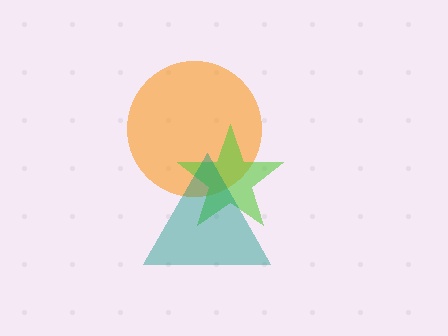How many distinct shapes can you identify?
There are 3 distinct shapes: an orange circle, a lime star, a teal triangle.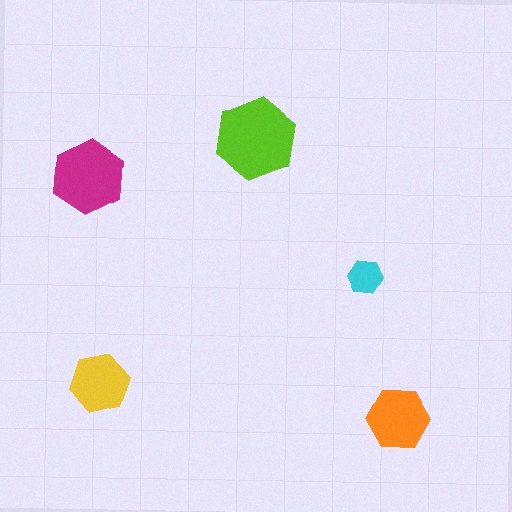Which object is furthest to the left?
The magenta hexagon is leftmost.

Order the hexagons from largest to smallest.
the lime one, the magenta one, the orange one, the yellow one, the cyan one.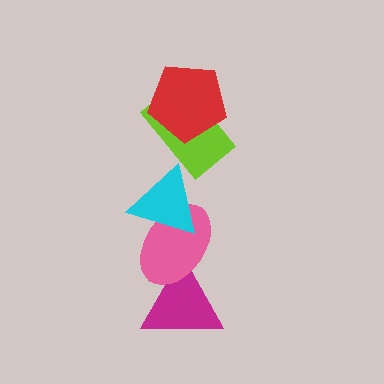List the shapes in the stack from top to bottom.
From top to bottom: the red pentagon, the lime rectangle, the cyan triangle, the pink ellipse, the magenta triangle.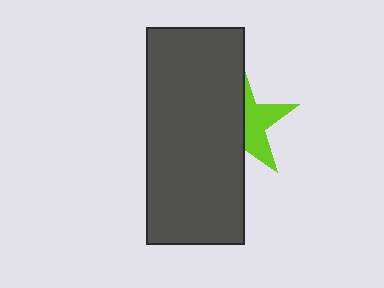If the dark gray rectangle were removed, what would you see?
You would see the complete lime star.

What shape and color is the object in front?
The object in front is a dark gray rectangle.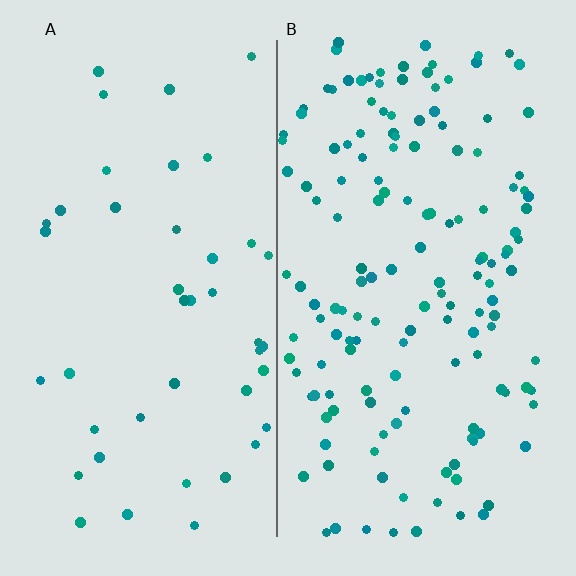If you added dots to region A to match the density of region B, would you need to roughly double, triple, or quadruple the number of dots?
Approximately triple.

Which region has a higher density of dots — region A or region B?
B (the right).